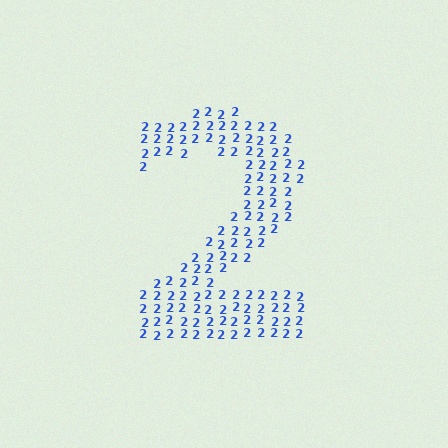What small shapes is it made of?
It is made of small digit 2's.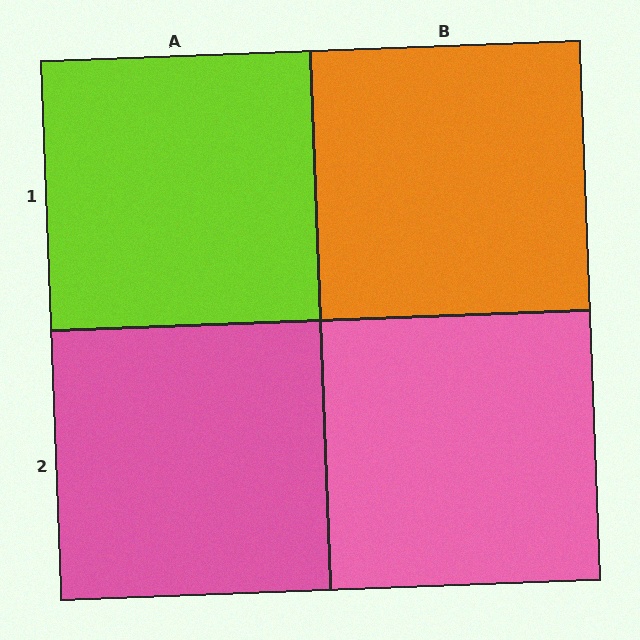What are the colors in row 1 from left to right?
Lime, orange.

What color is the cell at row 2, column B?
Pink.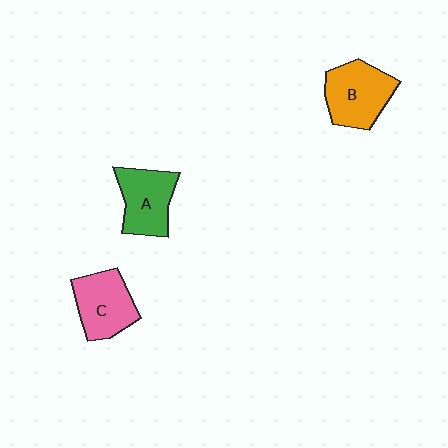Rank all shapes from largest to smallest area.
From largest to smallest: B (orange), C (pink), A (green).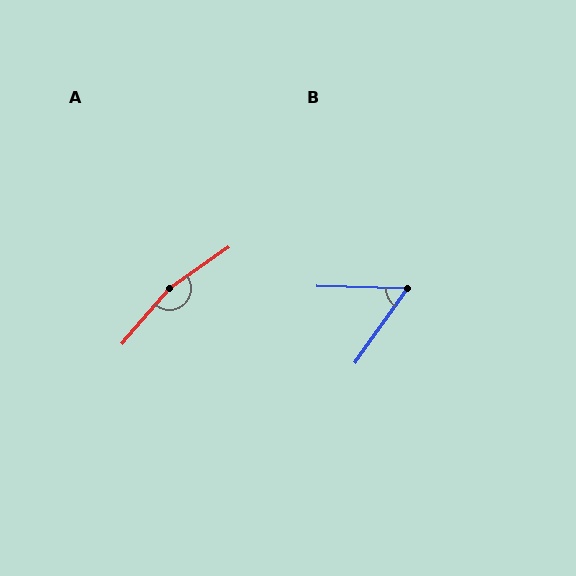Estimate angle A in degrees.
Approximately 165 degrees.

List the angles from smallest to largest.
B (56°), A (165°).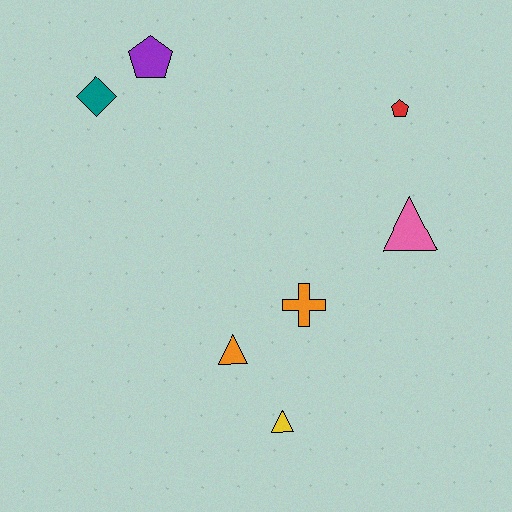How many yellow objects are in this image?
There is 1 yellow object.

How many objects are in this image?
There are 7 objects.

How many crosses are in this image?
There is 1 cross.